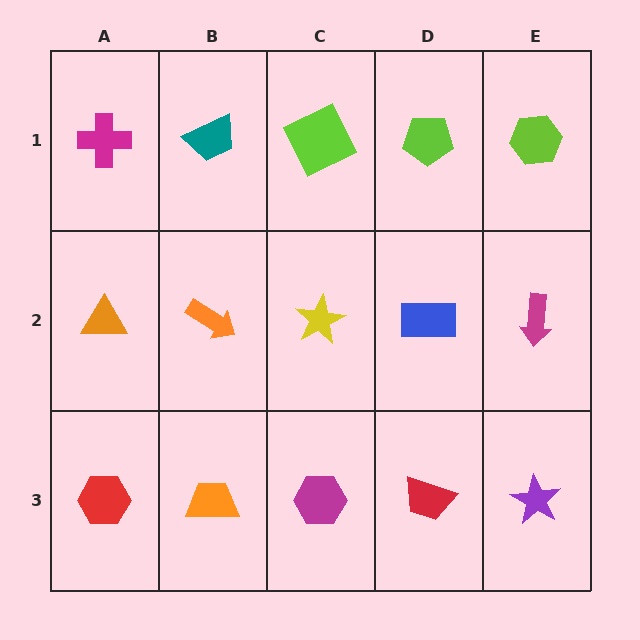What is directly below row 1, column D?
A blue rectangle.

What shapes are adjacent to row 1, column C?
A yellow star (row 2, column C), a teal trapezoid (row 1, column B), a lime pentagon (row 1, column D).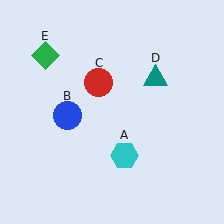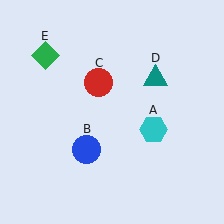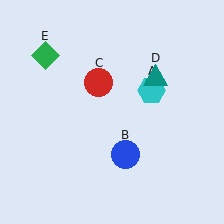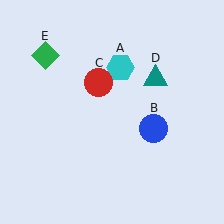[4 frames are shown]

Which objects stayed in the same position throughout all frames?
Red circle (object C) and teal triangle (object D) and green diamond (object E) remained stationary.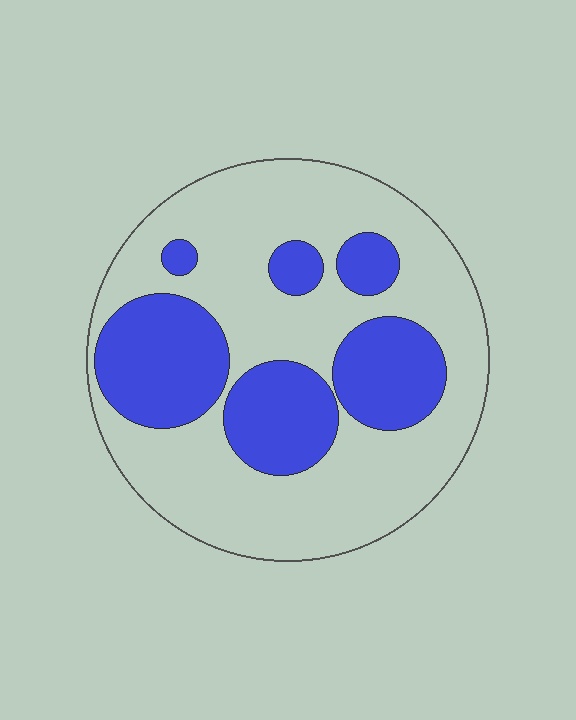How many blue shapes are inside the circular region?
6.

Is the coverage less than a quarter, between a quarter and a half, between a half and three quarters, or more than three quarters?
Between a quarter and a half.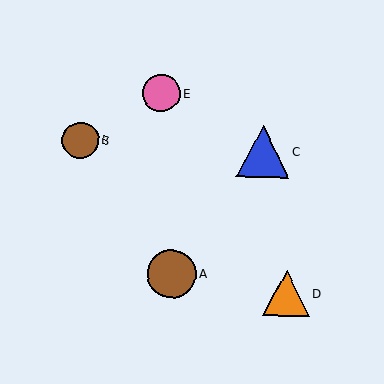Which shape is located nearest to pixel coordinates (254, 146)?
The blue triangle (labeled C) at (263, 151) is nearest to that location.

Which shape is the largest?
The blue triangle (labeled C) is the largest.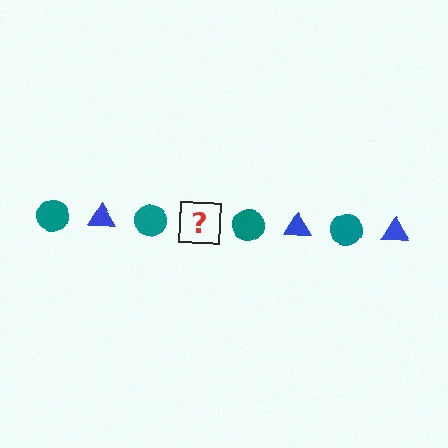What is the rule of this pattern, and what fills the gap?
The rule is that the pattern alternates between teal circle and blue triangle. The gap should be filled with a blue triangle.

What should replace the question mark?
The question mark should be replaced with a blue triangle.